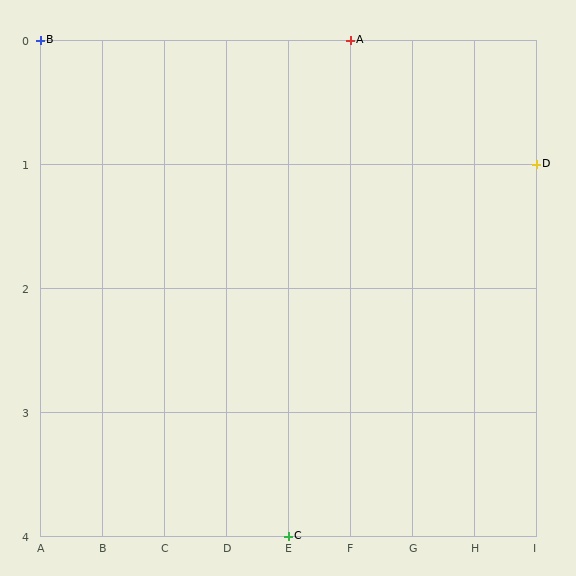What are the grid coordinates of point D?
Point D is at grid coordinates (I, 1).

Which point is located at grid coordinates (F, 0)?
Point A is at (F, 0).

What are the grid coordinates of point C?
Point C is at grid coordinates (E, 4).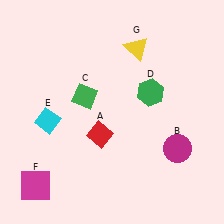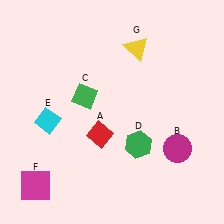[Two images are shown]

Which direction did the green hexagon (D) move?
The green hexagon (D) moved down.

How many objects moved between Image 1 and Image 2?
1 object moved between the two images.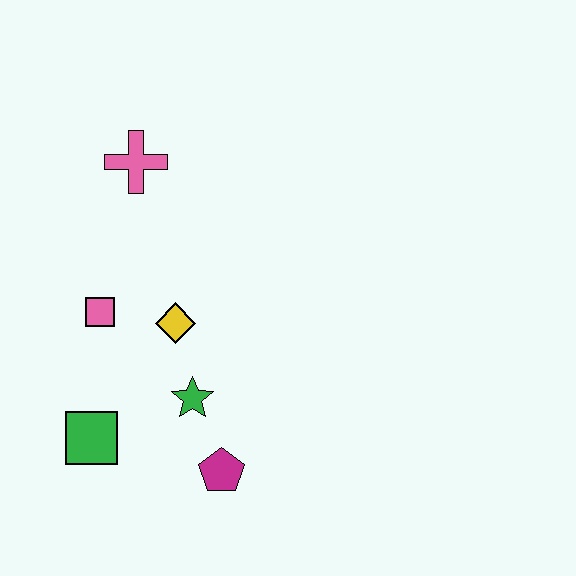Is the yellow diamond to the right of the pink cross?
Yes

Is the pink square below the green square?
No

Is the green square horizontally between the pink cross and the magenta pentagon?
No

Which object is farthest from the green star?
The pink cross is farthest from the green star.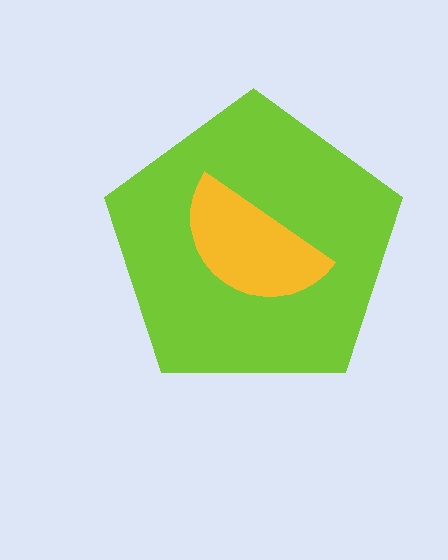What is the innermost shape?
The yellow semicircle.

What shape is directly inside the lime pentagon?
The yellow semicircle.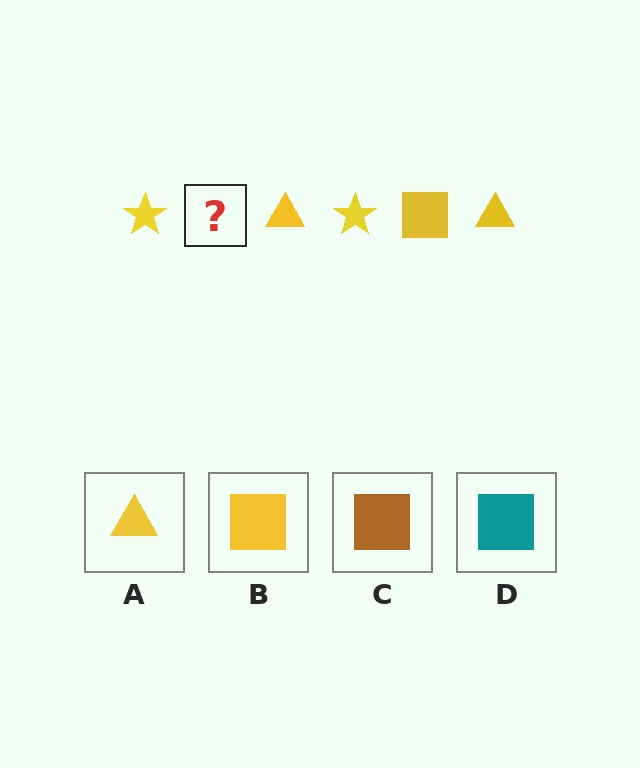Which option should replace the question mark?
Option B.